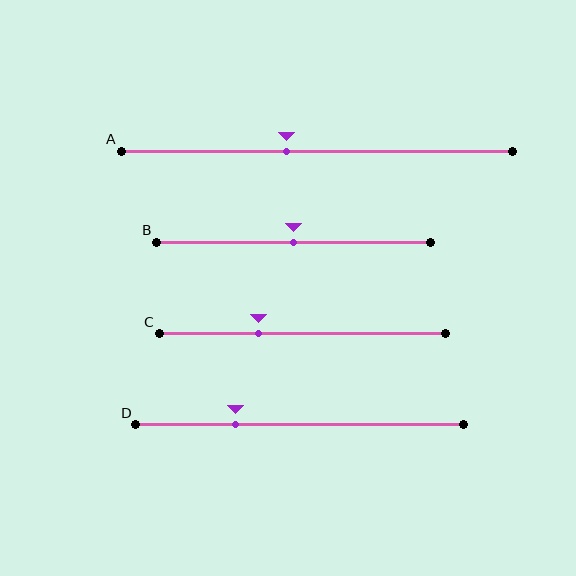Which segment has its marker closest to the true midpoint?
Segment B has its marker closest to the true midpoint.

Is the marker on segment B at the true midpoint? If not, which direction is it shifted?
Yes, the marker on segment B is at the true midpoint.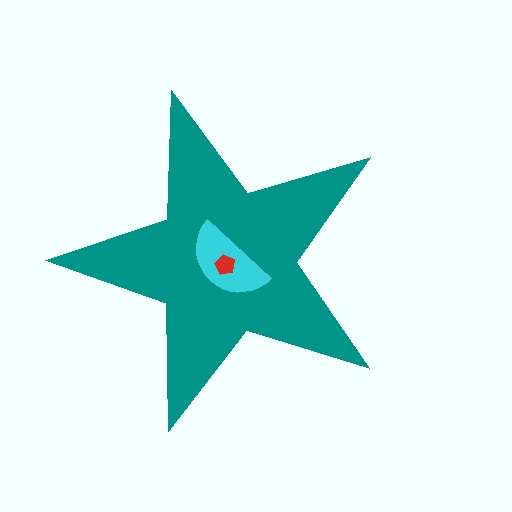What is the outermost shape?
The teal star.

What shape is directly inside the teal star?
The cyan semicircle.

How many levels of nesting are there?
3.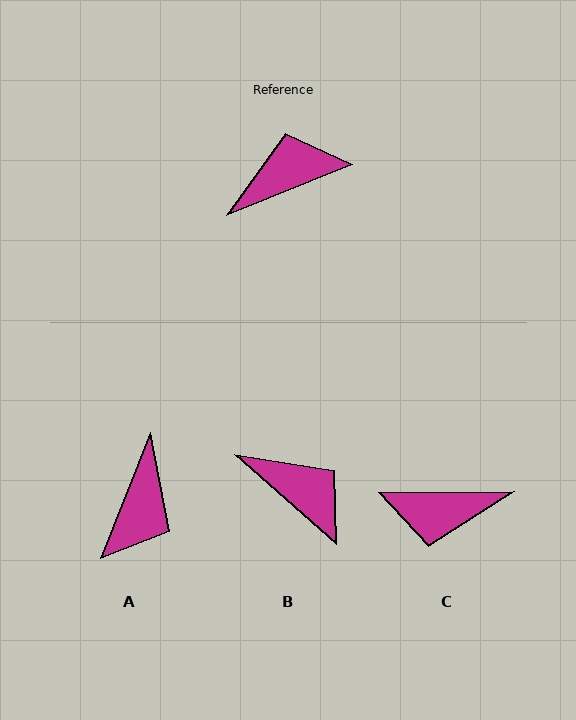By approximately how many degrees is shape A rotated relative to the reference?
Approximately 134 degrees clockwise.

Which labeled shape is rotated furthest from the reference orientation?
C, about 158 degrees away.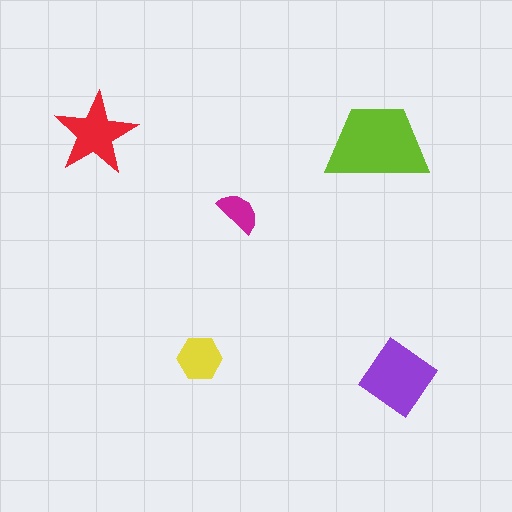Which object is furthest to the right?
The purple diamond is rightmost.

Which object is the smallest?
The magenta semicircle.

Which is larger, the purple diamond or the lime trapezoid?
The lime trapezoid.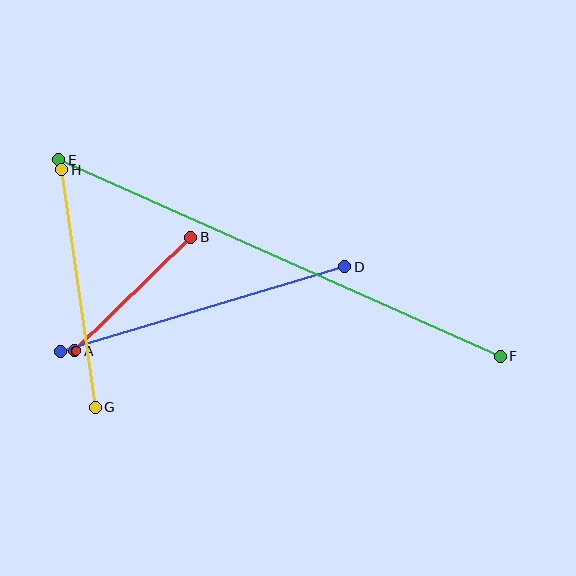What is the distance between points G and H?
The distance is approximately 240 pixels.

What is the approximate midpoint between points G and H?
The midpoint is at approximately (79, 288) pixels.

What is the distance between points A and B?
The distance is approximately 162 pixels.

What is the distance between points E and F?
The distance is approximately 483 pixels.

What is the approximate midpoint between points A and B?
The midpoint is at approximately (133, 294) pixels.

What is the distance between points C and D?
The distance is approximately 296 pixels.